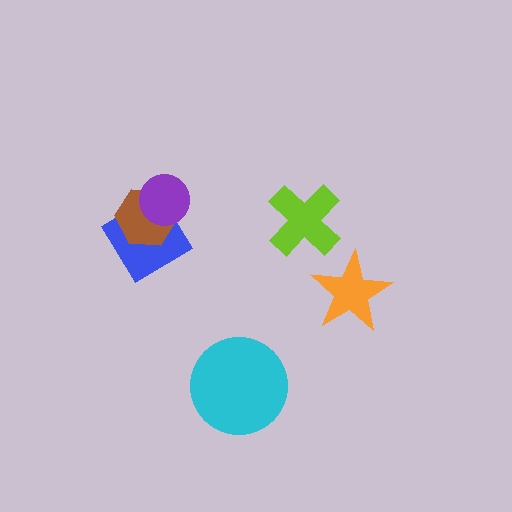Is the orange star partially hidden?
No, no other shape covers it.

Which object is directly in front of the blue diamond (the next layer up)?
The brown hexagon is directly in front of the blue diamond.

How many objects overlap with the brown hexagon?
2 objects overlap with the brown hexagon.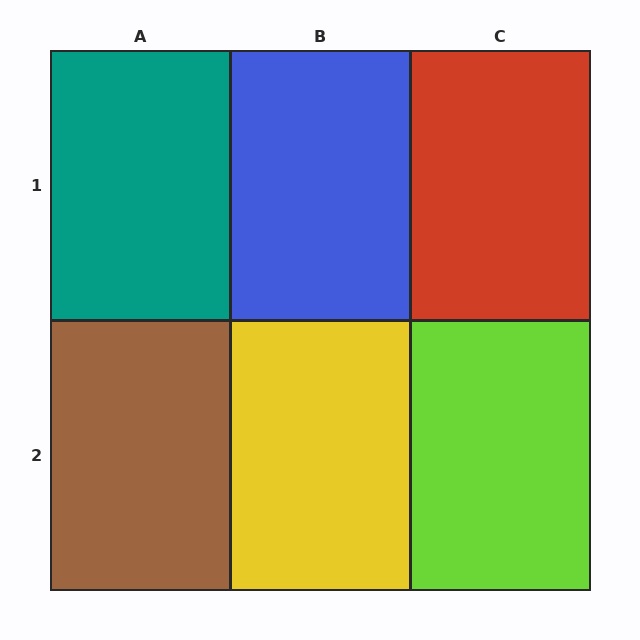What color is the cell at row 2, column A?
Brown.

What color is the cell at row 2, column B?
Yellow.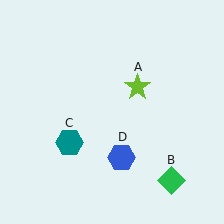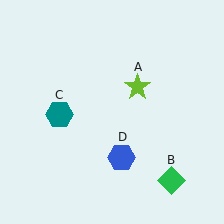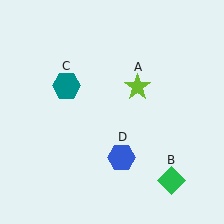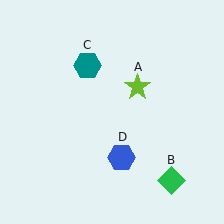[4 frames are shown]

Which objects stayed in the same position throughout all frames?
Lime star (object A) and green diamond (object B) and blue hexagon (object D) remained stationary.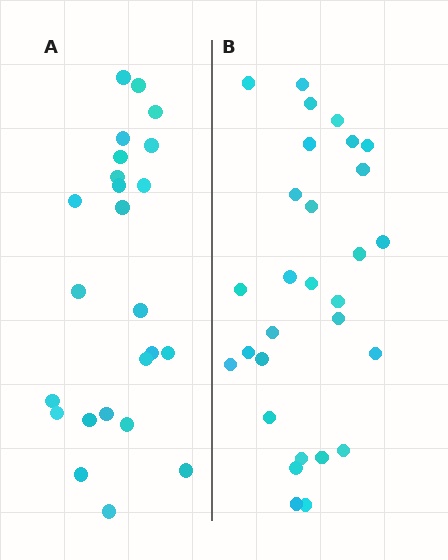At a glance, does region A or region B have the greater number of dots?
Region B (the right region) has more dots.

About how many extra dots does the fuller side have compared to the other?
Region B has about 5 more dots than region A.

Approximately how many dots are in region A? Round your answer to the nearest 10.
About 20 dots. (The exact count is 24, which rounds to 20.)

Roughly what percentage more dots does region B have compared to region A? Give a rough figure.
About 20% more.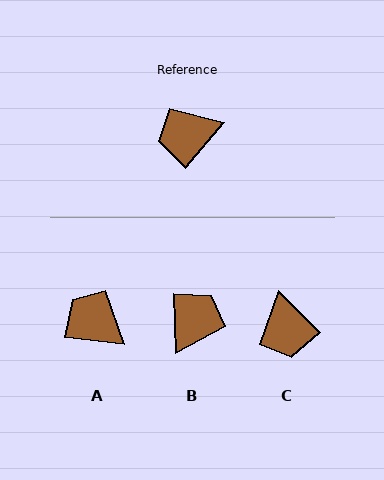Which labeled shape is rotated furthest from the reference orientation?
B, about 138 degrees away.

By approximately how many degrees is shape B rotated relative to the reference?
Approximately 138 degrees clockwise.